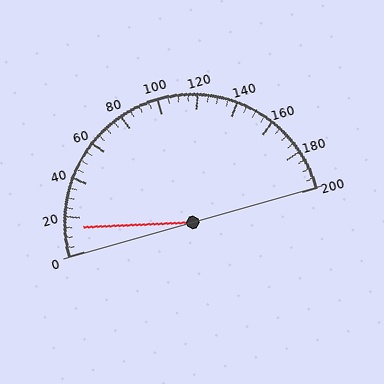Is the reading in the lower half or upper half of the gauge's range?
The reading is in the lower half of the range (0 to 200).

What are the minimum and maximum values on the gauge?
The gauge ranges from 0 to 200.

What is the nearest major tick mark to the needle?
The nearest major tick mark is 20.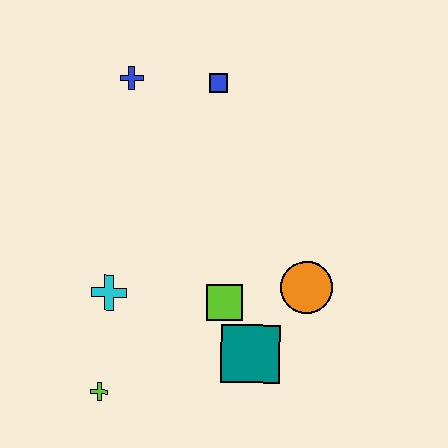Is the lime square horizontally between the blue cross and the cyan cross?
No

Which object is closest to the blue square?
The blue cross is closest to the blue square.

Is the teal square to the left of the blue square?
No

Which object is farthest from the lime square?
The blue cross is farthest from the lime square.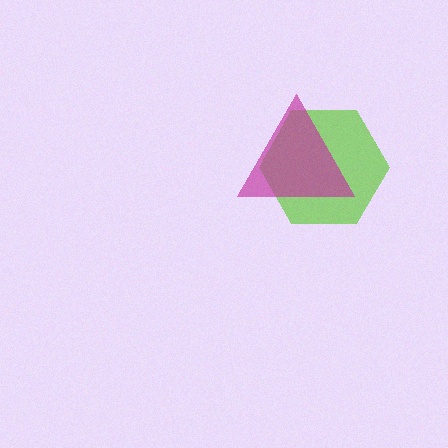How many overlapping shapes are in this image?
There are 2 overlapping shapes in the image.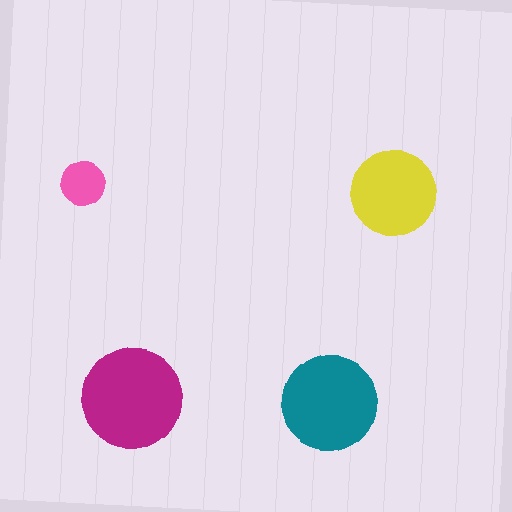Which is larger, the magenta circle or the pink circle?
The magenta one.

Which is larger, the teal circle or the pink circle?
The teal one.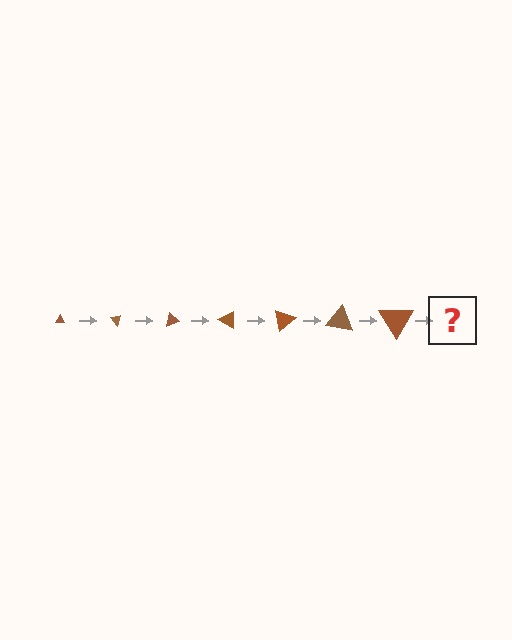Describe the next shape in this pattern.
It should be a triangle, larger than the previous one and rotated 350 degrees from the start.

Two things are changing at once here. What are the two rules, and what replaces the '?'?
The two rules are that the triangle grows larger each step and it rotates 50 degrees each step. The '?' should be a triangle, larger than the previous one and rotated 350 degrees from the start.